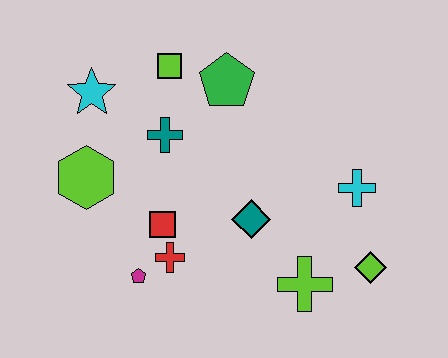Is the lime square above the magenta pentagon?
Yes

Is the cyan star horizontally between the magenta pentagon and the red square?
No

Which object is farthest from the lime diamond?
The cyan star is farthest from the lime diamond.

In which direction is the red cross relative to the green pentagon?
The red cross is below the green pentagon.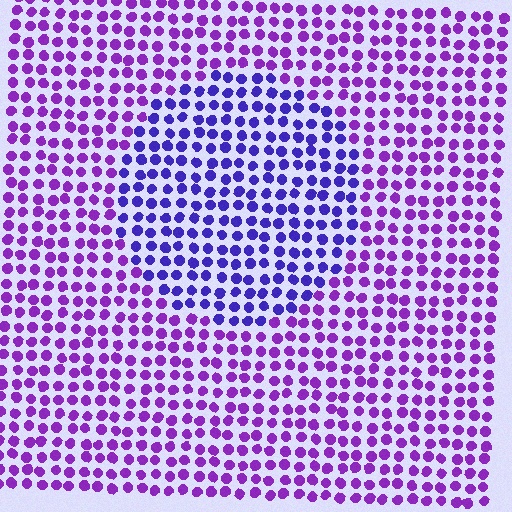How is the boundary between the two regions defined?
The boundary is defined purely by a slight shift in hue (about 32 degrees). Spacing, size, and orientation are identical on both sides.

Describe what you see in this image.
The image is filled with small purple elements in a uniform arrangement. A circle-shaped region is visible where the elements are tinted to a slightly different hue, forming a subtle color boundary.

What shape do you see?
I see a circle.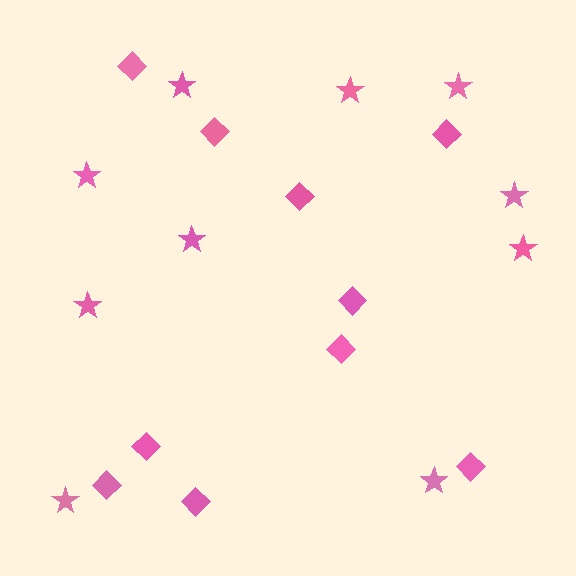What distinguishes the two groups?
There are 2 groups: one group of stars (10) and one group of diamonds (10).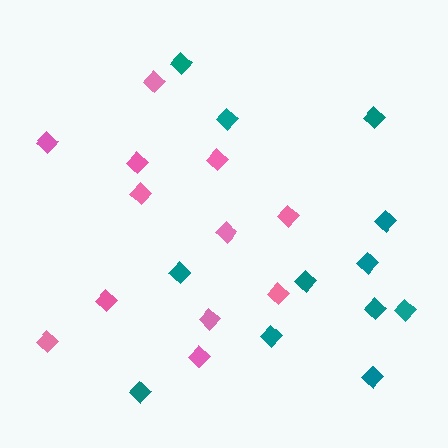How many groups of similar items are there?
There are 2 groups: one group of pink diamonds (12) and one group of teal diamonds (12).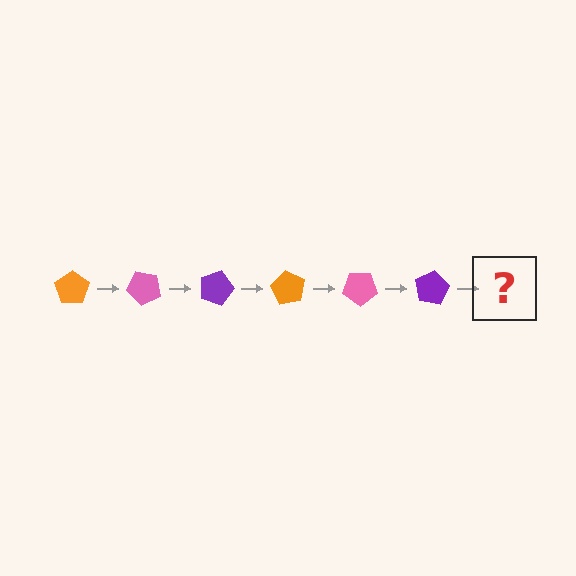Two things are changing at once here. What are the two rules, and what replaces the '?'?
The two rules are that it rotates 45 degrees each step and the color cycles through orange, pink, and purple. The '?' should be an orange pentagon, rotated 270 degrees from the start.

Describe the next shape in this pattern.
It should be an orange pentagon, rotated 270 degrees from the start.